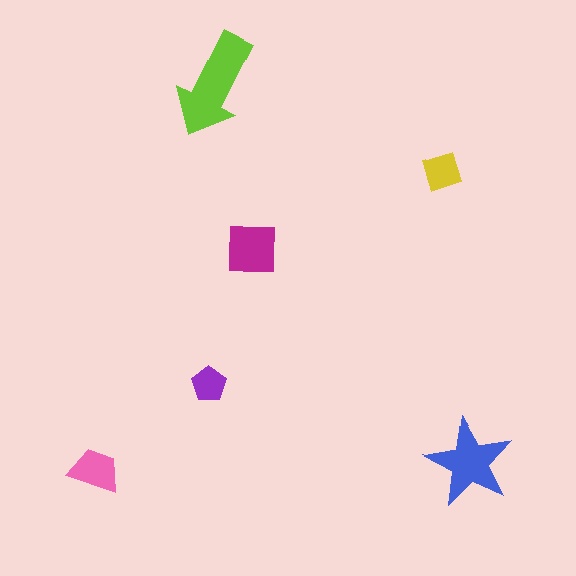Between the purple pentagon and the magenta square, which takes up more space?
The magenta square.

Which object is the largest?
The lime arrow.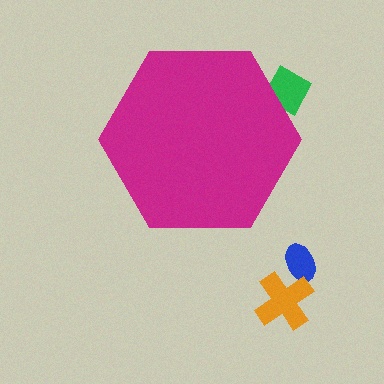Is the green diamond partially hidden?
Yes, the green diamond is partially hidden behind the magenta hexagon.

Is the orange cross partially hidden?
No, the orange cross is fully visible.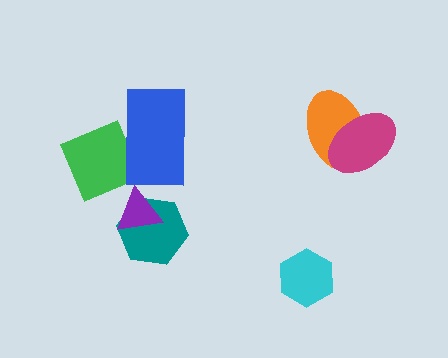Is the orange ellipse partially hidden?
Yes, it is partially covered by another shape.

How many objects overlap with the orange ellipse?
1 object overlaps with the orange ellipse.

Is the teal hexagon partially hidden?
Yes, it is partially covered by another shape.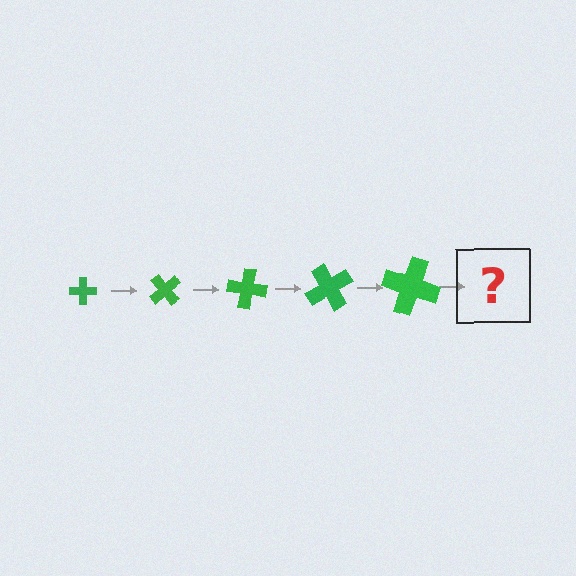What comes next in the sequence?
The next element should be a cross, larger than the previous one and rotated 250 degrees from the start.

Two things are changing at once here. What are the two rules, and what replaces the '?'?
The two rules are that the cross grows larger each step and it rotates 50 degrees each step. The '?' should be a cross, larger than the previous one and rotated 250 degrees from the start.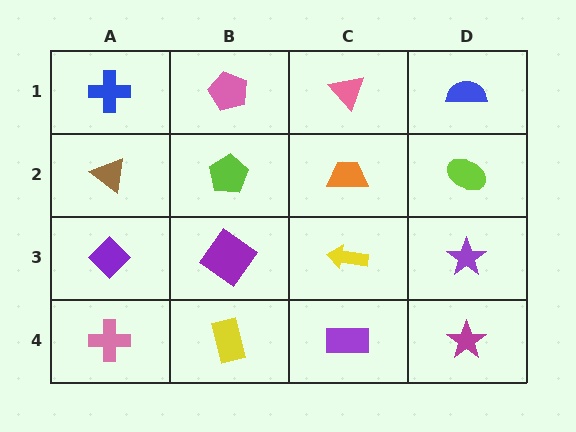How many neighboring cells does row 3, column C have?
4.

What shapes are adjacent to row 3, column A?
A brown triangle (row 2, column A), a pink cross (row 4, column A), a purple diamond (row 3, column B).